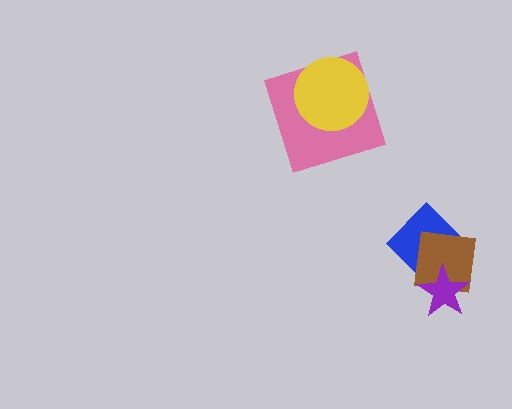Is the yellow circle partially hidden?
No, no other shape covers it.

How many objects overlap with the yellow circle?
1 object overlaps with the yellow circle.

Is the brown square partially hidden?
Yes, it is partially covered by another shape.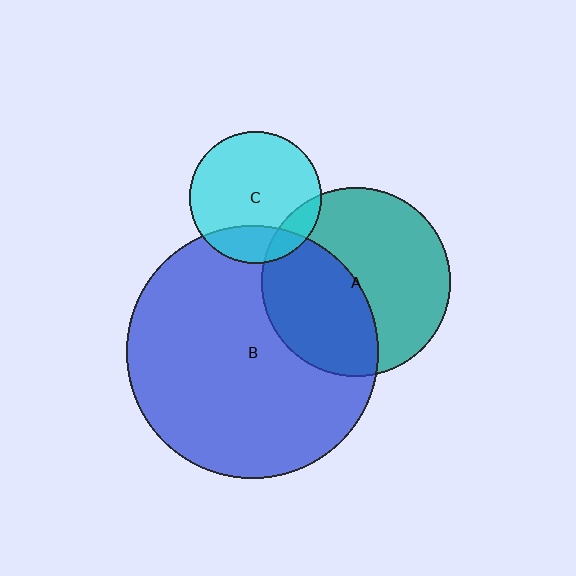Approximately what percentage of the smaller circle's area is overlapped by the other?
Approximately 45%.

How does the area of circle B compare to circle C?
Approximately 3.7 times.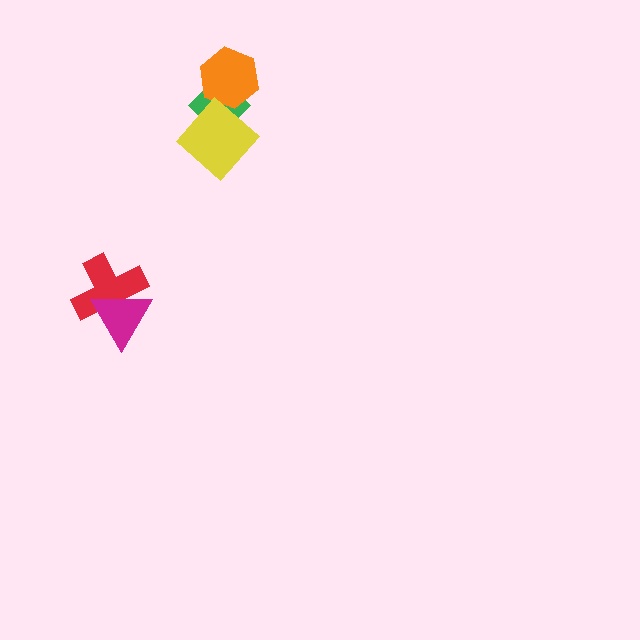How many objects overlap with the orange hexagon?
1 object overlaps with the orange hexagon.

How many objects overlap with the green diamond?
2 objects overlap with the green diamond.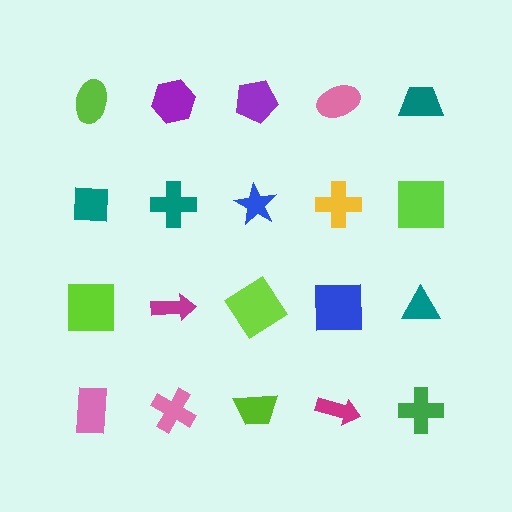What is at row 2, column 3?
A blue star.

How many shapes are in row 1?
5 shapes.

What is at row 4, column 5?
A green cross.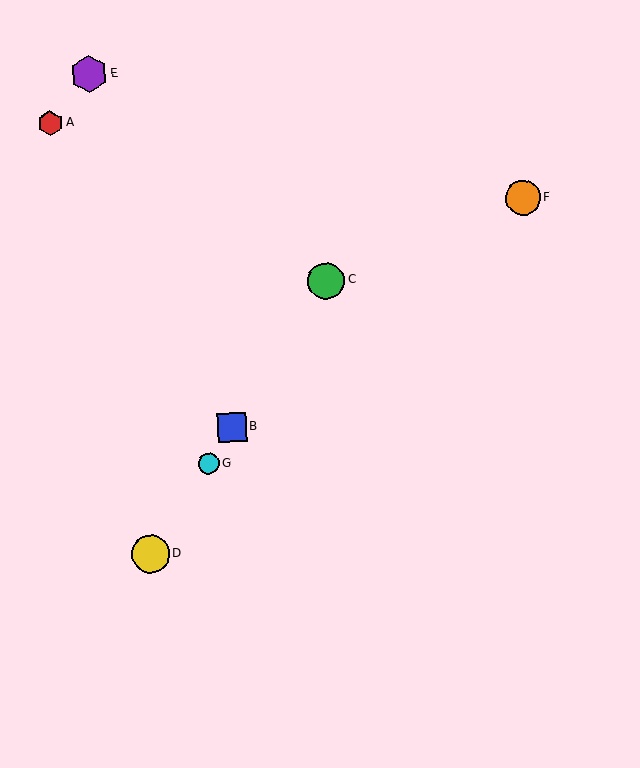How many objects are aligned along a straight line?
4 objects (B, C, D, G) are aligned along a straight line.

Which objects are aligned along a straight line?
Objects B, C, D, G are aligned along a straight line.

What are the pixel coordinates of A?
Object A is at (50, 123).